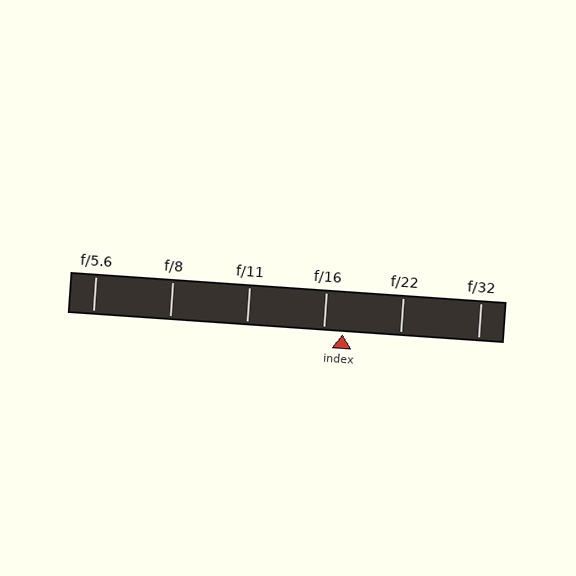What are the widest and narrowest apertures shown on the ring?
The widest aperture shown is f/5.6 and the narrowest is f/32.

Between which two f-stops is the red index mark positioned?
The index mark is between f/16 and f/22.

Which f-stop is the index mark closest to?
The index mark is closest to f/16.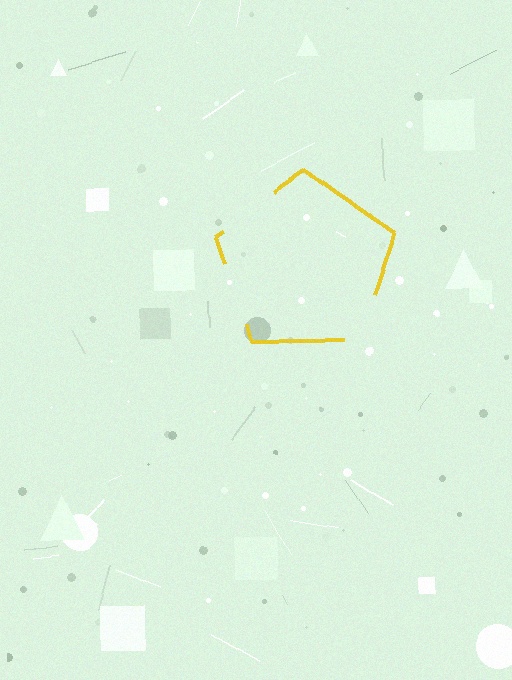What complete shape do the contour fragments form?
The contour fragments form a pentagon.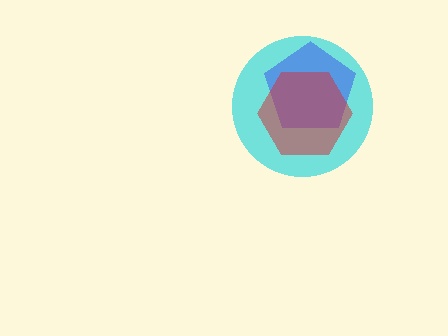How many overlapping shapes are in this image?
There are 3 overlapping shapes in the image.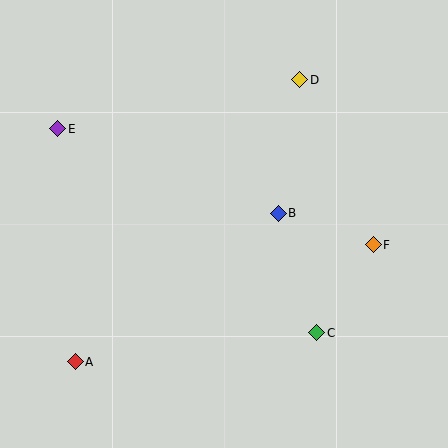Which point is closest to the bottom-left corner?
Point A is closest to the bottom-left corner.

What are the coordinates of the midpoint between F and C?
The midpoint between F and C is at (345, 289).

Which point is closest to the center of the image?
Point B at (278, 213) is closest to the center.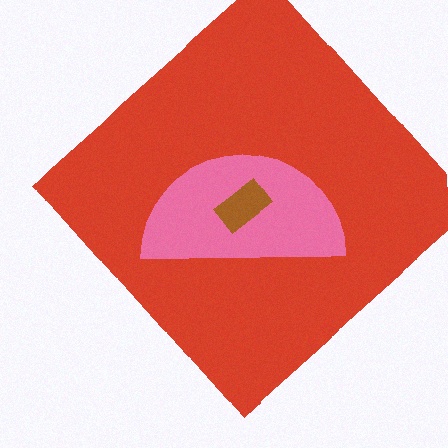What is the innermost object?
The brown rectangle.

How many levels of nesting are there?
3.